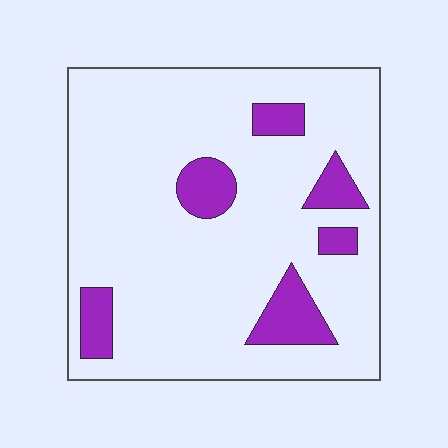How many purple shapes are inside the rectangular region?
6.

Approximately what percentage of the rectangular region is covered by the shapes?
Approximately 15%.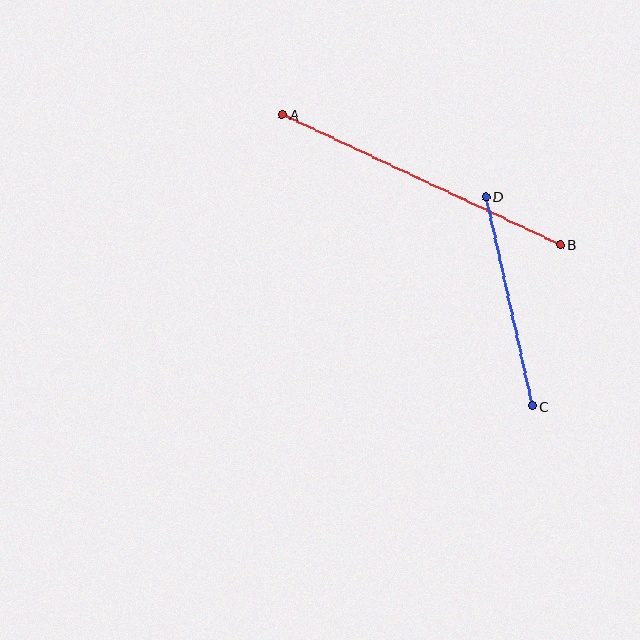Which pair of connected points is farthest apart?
Points A and B are farthest apart.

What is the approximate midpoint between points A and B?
The midpoint is at approximately (422, 180) pixels.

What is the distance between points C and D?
The distance is approximately 214 pixels.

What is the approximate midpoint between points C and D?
The midpoint is at approximately (509, 301) pixels.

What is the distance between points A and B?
The distance is approximately 307 pixels.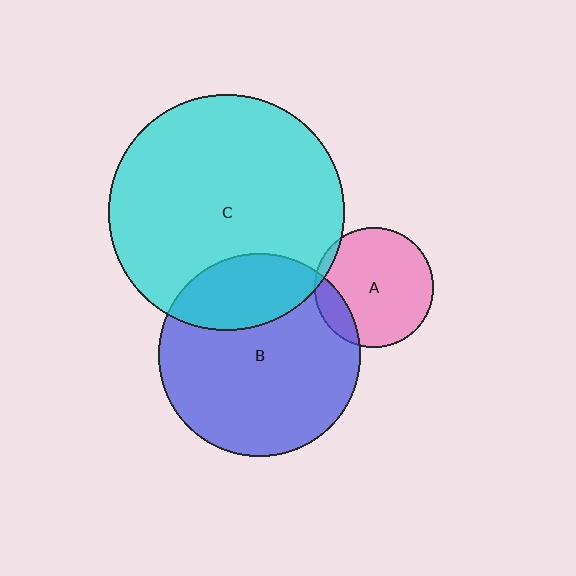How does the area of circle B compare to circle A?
Approximately 2.9 times.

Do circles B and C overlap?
Yes.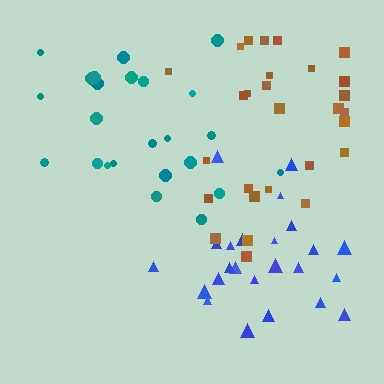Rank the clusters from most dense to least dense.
blue, brown, teal.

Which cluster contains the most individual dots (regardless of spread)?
Brown (28).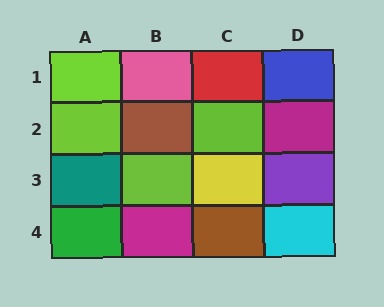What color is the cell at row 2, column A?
Lime.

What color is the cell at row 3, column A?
Teal.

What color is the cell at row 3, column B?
Lime.